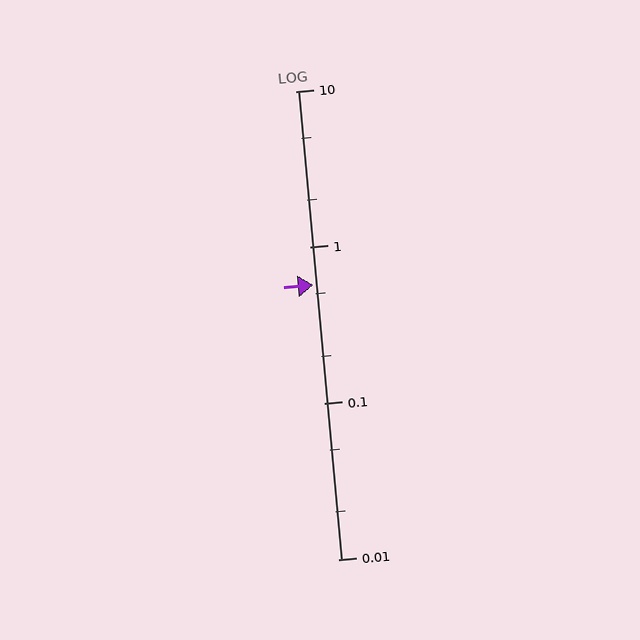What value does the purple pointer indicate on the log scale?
The pointer indicates approximately 0.57.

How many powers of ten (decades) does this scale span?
The scale spans 3 decades, from 0.01 to 10.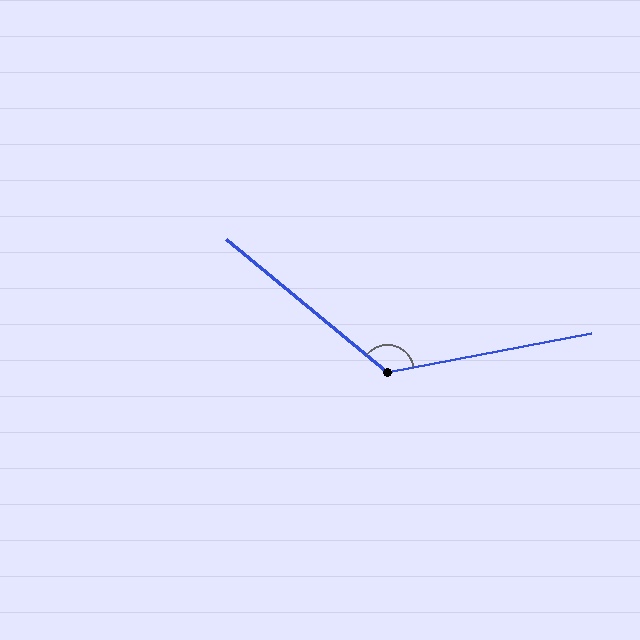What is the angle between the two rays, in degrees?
Approximately 130 degrees.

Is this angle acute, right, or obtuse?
It is obtuse.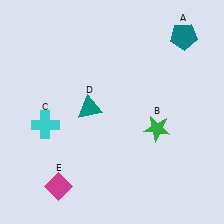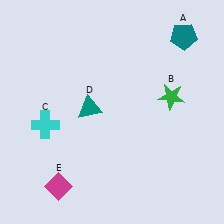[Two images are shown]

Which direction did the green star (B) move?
The green star (B) moved up.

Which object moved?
The green star (B) moved up.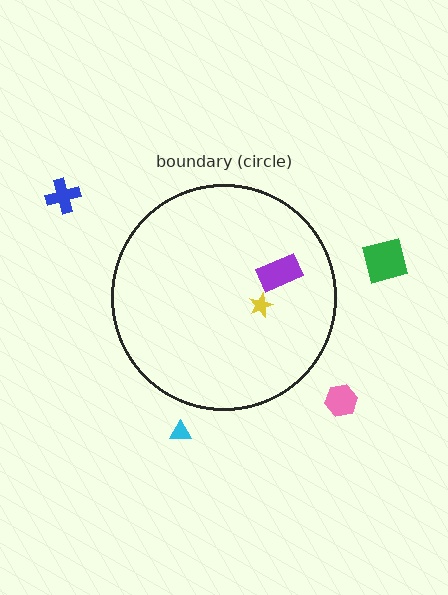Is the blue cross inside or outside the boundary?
Outside.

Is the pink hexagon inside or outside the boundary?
Outside.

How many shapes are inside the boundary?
2 inside, 4 outside.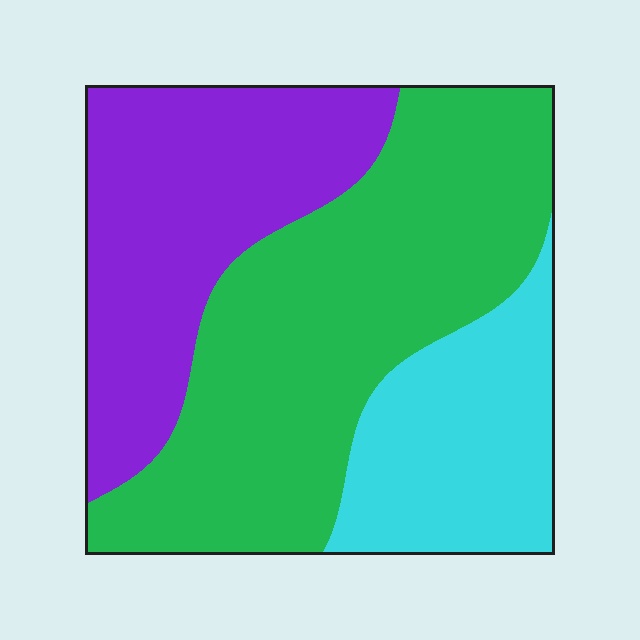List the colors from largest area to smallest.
From largest to smallest: green, purple, cyan.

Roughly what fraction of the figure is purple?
Purple takes up about one third (1/3) of the figure.